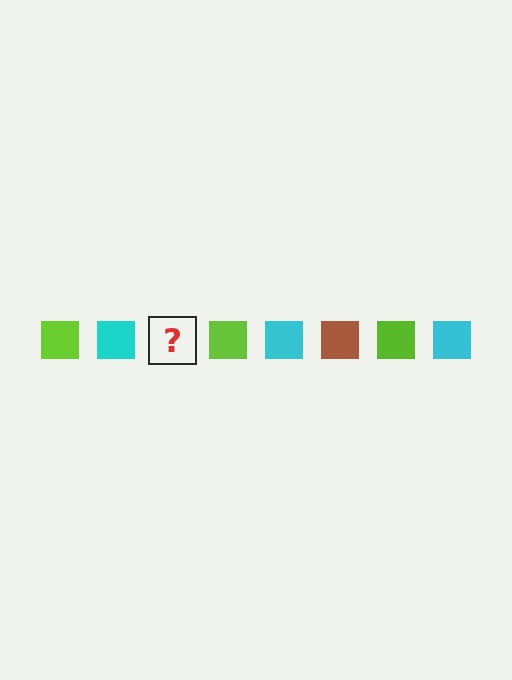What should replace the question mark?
The question mark should be replaced with a brown square.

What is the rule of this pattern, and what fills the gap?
The rule is that the pattern cycles through lime, cyan, brown squares. The gap should be filled with a brown square.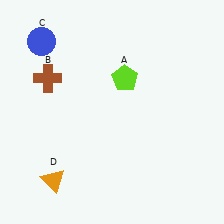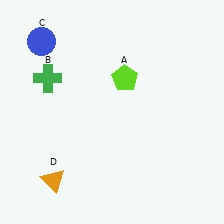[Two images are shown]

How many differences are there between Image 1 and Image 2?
There is 1 difference between the two images.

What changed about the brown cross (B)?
In Image 1, B is brown. In Image 2, it changed to green.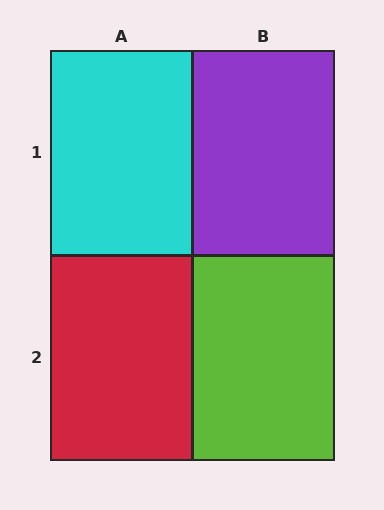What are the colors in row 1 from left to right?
Cyan, purple.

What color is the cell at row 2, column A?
Red.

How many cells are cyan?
1 cell is cyan.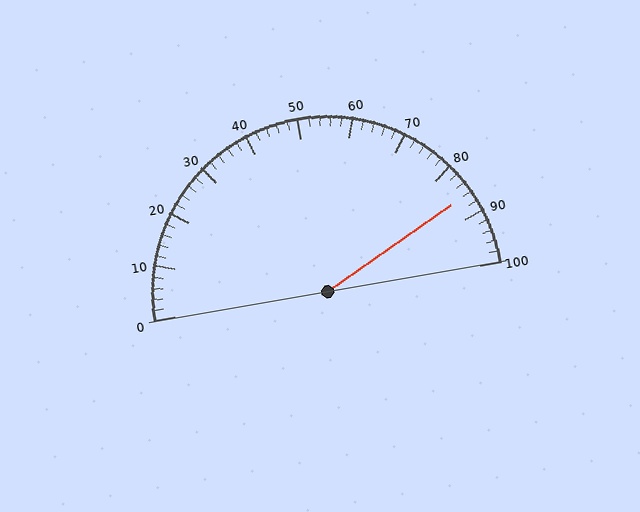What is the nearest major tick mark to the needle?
The nearest major tick mark is 90.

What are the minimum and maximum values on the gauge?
The gauge ranges from 0 to 100.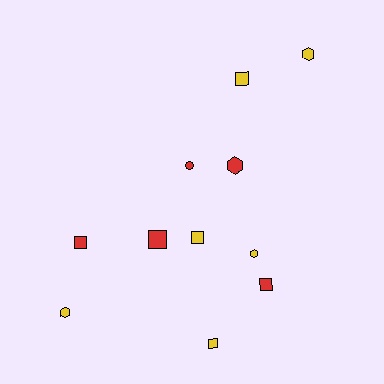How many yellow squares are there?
There are 3 yellow squares.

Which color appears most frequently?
Yellow, with 6 objects.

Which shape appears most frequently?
Square, with 6 objects.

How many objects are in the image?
There are 11 objects.